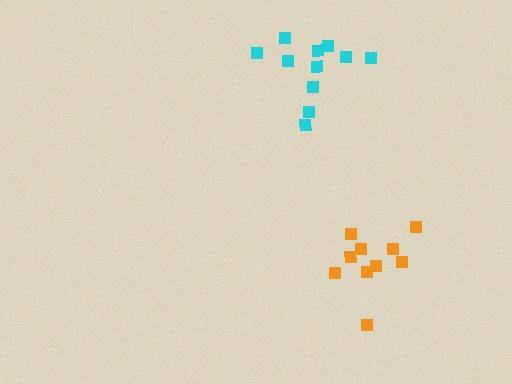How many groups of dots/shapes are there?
There are 2 groups.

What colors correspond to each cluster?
The clusters are colored: cyan, orange.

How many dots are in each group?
Group 1: 11 dots, Group 2: 10 dots (21 total).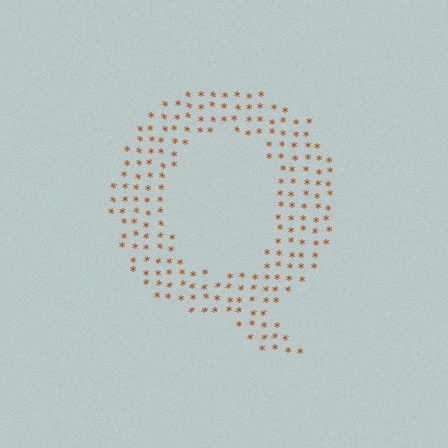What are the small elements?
The small elements are asterisks.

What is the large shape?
The large shape is the letter Q.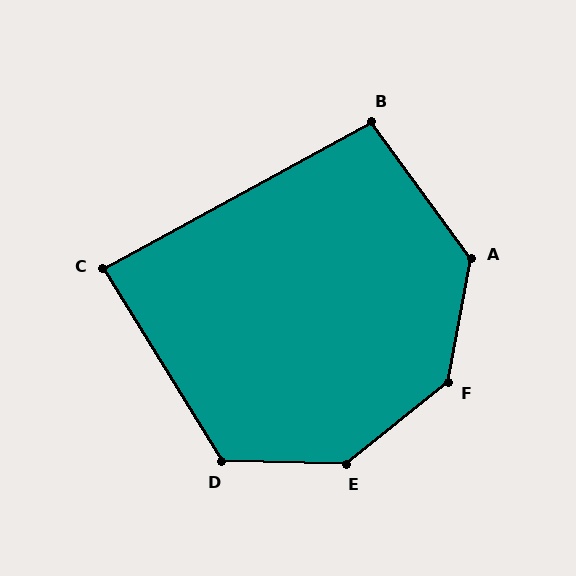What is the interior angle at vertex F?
Approximately 140 degrees (obtuse).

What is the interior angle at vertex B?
Approximately 97 degrees (obtuse).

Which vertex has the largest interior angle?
E, at approximately 140 degrees.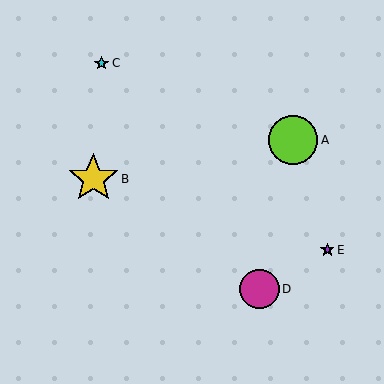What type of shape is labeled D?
Shape D is a magenta circle.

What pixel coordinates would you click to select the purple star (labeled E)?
Click at (327, 250) to select the purple star E.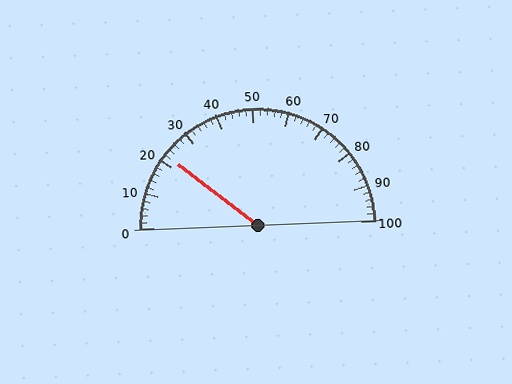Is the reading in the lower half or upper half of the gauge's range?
The reading is in the lower half of the range (0 to 100).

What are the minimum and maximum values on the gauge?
The gauge ranges from 0 to 100.